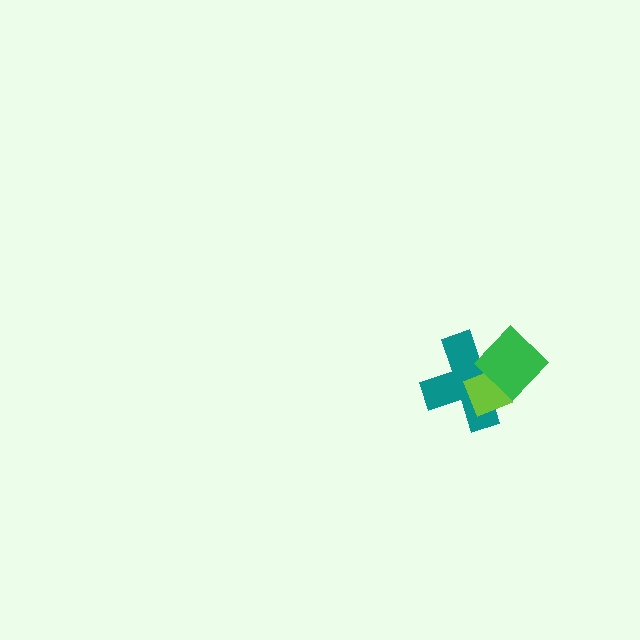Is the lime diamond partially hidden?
Yes, it is partially covered by another shape.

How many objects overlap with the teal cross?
2 objects overlap with the teal cross.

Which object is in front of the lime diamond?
The green diamond is in front of the lime diamond.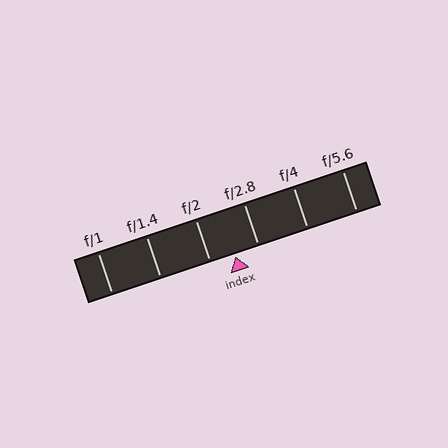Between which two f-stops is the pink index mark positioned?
The index mark is between f/2 and f/2.8.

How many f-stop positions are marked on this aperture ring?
There are 6 f-stop positions marked.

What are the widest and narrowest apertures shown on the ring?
The widest aperture shown is f/1 and the narrowest is f/5.6.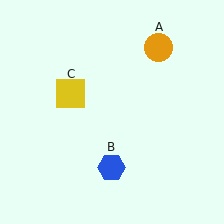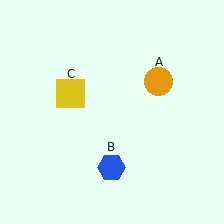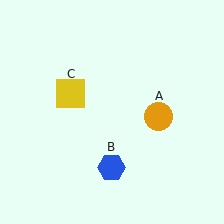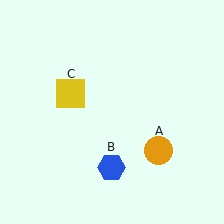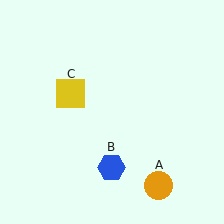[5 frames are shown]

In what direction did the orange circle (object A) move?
The orange circle (object A) moved down.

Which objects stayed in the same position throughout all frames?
Blue hexagon (object B) and yellow square (object C) remained stationary.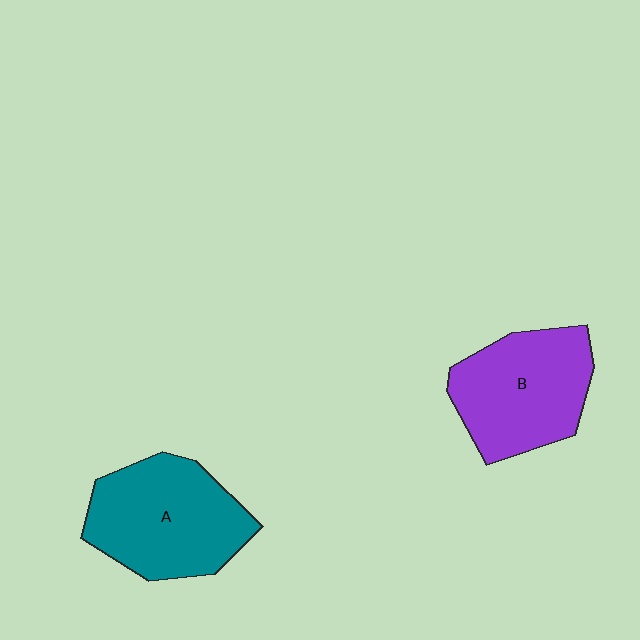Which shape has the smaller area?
Shape B (purple).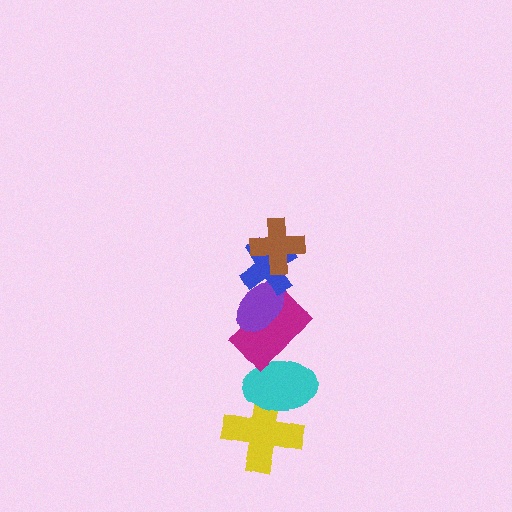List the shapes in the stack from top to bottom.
From top to bottom: the brown cross, the blue cross, the purple ellipse, the magenta rectangle, the cyan ellipse, the yellow cross.